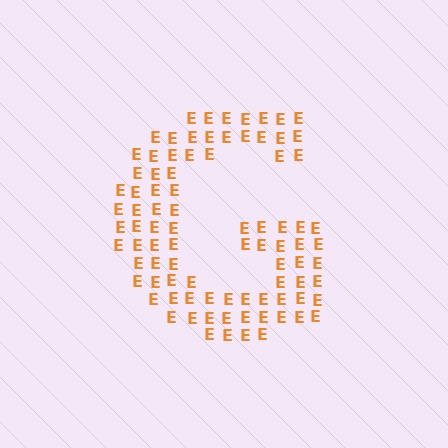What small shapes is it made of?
It is made of small letter E's.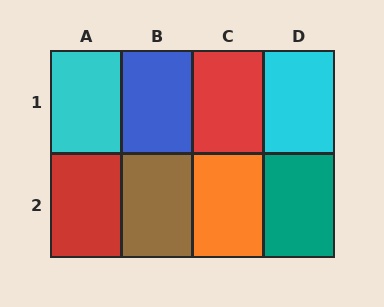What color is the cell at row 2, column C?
Orange.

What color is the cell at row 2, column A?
Red.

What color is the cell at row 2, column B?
Brown.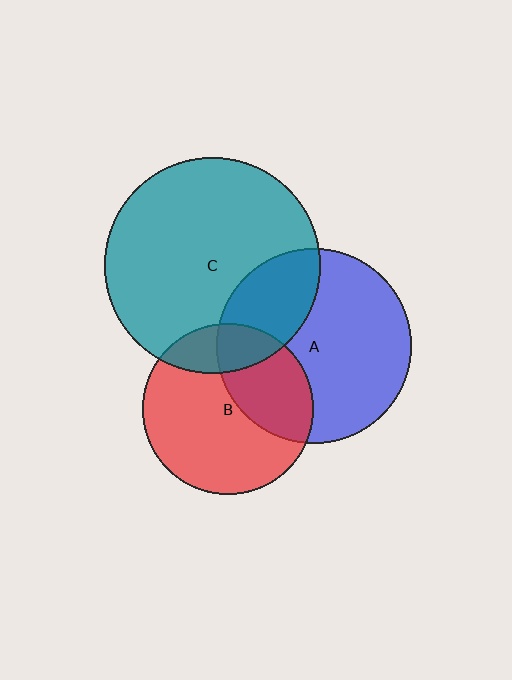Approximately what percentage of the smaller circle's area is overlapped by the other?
Approximately 20%.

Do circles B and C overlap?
Yes.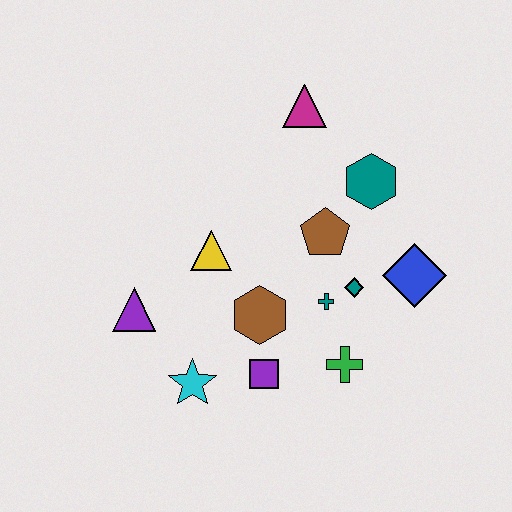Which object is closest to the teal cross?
The teal diamond is closest to the teal cross.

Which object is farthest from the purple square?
The magenta triangle is farthest from the purple square.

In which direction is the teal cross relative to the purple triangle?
The teal cross is to the right of the purple triangle.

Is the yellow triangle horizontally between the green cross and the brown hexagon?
No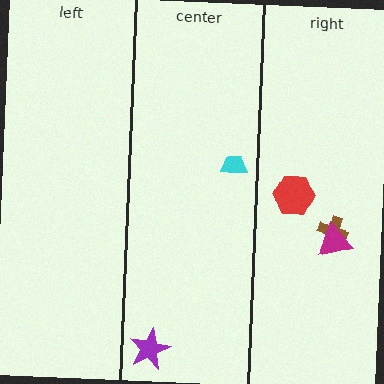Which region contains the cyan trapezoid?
The center region.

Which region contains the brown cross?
The right region.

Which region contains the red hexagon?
The right region.